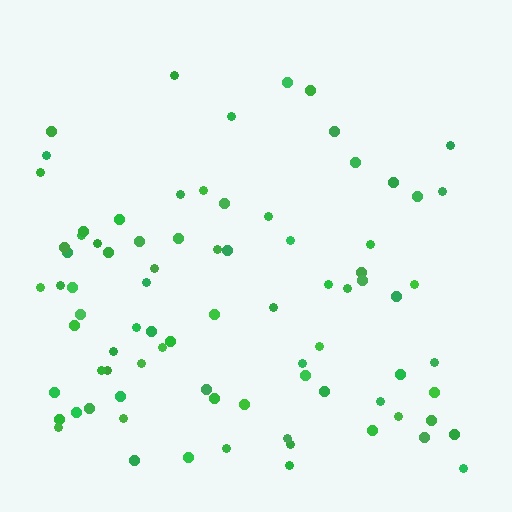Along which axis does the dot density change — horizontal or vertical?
Vertical.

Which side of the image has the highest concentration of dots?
The bottom.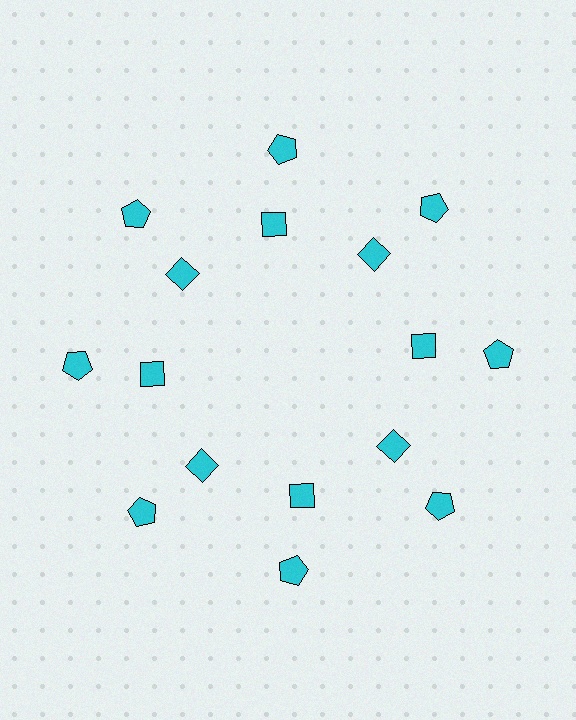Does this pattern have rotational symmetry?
Yes, this pattern has 8-fold rotational symmetry. It looks the same after rotating 45 degrees around the center.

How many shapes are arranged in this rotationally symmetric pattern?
There are 16 shapes, arranged in 8 groups of 2.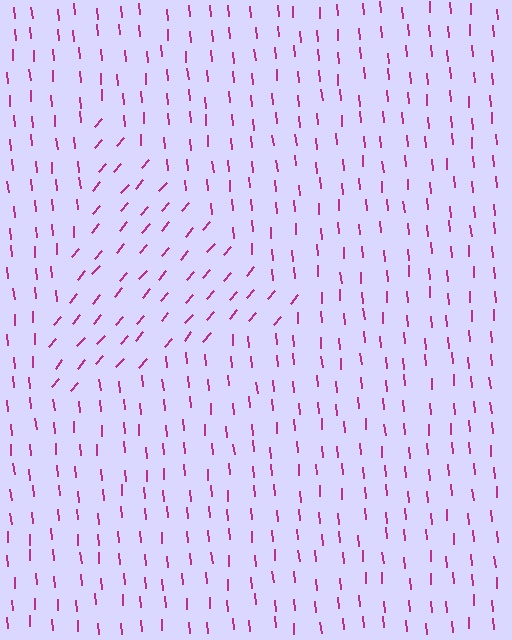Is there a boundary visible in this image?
Yes, there is a texture boundary formed by a change in line orientation.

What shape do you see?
I see a triangle.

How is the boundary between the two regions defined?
The boundary is defined purely by a change in line orientation (approximately 45 degrees difference). All lines are the same color and thickness.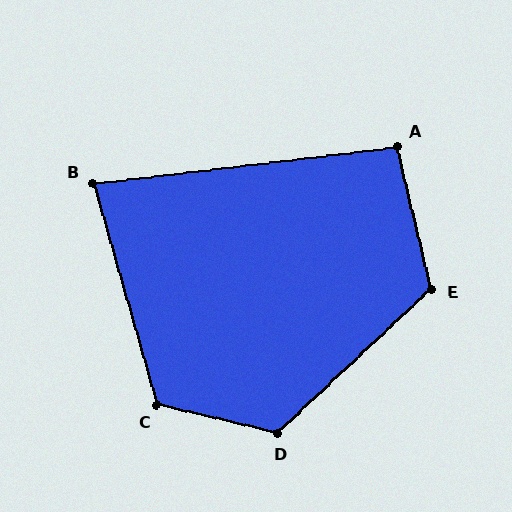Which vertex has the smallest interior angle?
B, at approximately 81 degrees.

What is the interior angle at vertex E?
Approximately 120 degrees (obtuse).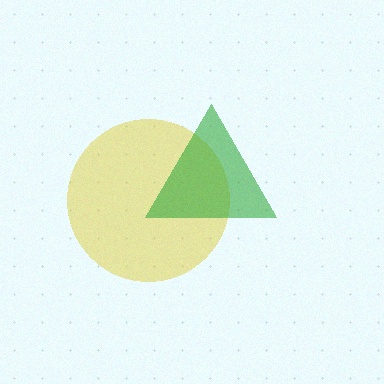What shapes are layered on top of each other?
The layered shapes are: a yellow circle, a green triangle.